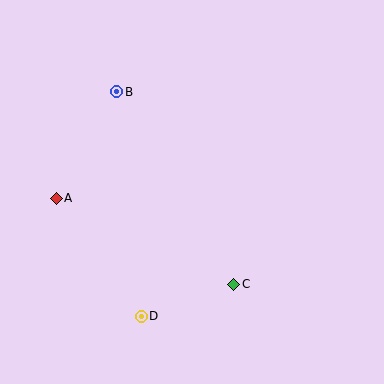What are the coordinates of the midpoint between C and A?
The midpoint between C and A is at (145, 241).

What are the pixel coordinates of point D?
Point D is at (141, 316).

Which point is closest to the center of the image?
Point C at (234, 284) is closest to the center.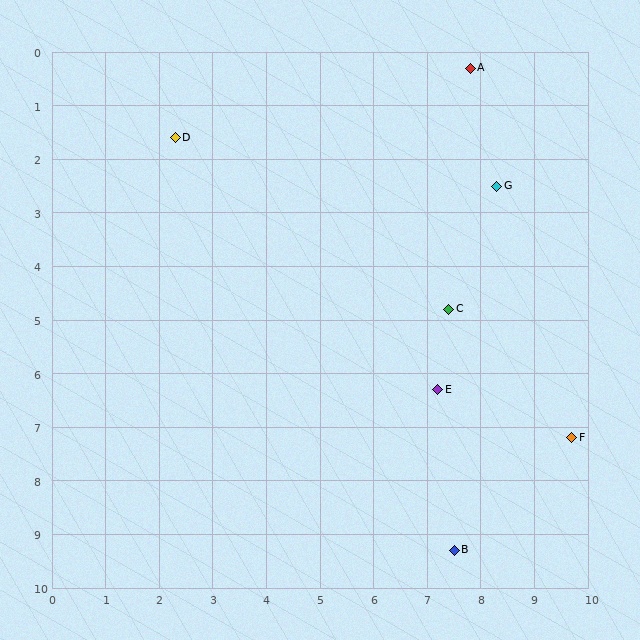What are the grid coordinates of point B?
Point B is at approximately (7.5, 9.3).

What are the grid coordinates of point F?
Point F is at approximately (9.7, 7.2).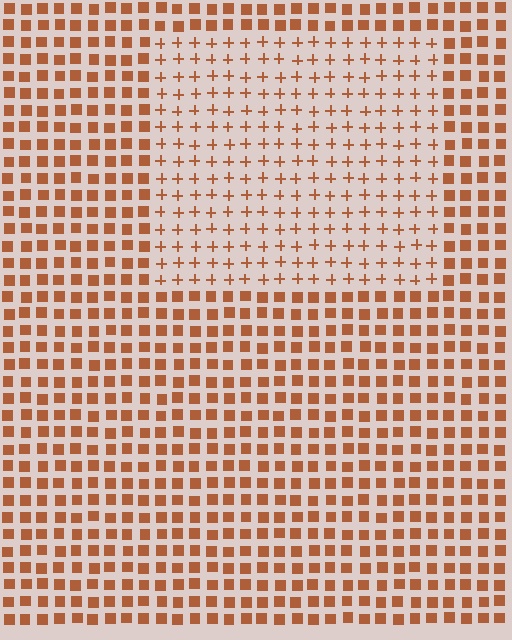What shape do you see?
I see a rectangle.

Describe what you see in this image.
The image is filled with small brown elements arranged in a uniform grid. A rectangle-shaped region contains plus signs, while the surrounding area contains squares. The boundary is defined purely by the change in element shape.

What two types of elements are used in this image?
The image uses plus signs inside the rectangle region and squares outside it.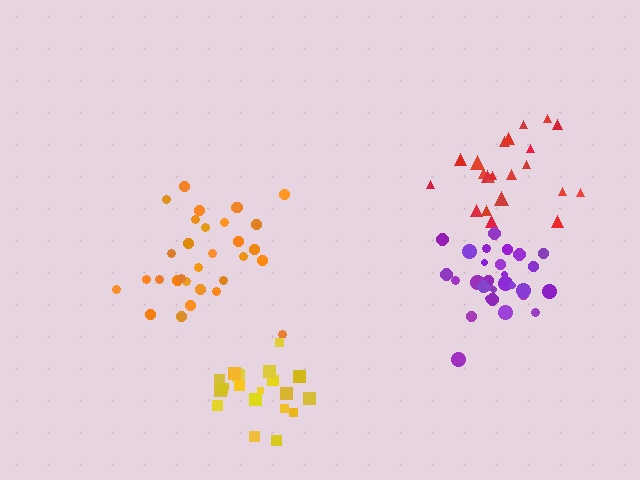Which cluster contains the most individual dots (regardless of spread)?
Orange (31).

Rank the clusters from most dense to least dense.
purple, yellow, orange, red.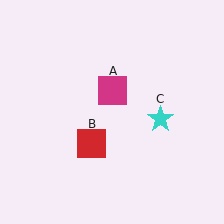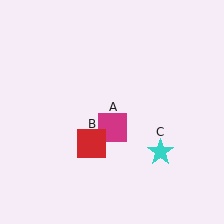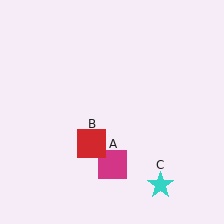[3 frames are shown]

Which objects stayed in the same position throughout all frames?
Red square (object B) remained stationary.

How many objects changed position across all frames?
2 objects changed position: magenta square (object A), cyan star (object C).